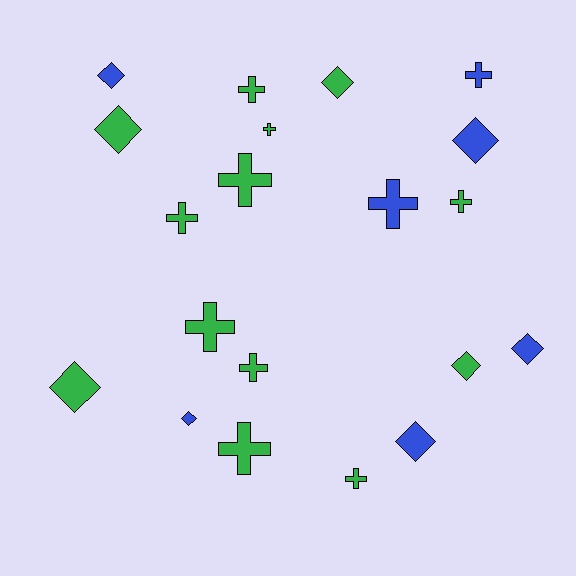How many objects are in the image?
There are 20 objects.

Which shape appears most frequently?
Cross, with 11 objects.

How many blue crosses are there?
There are 2 blue crosses.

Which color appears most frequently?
Green, with 13 objects.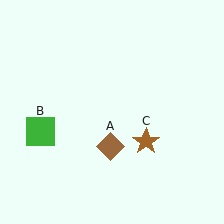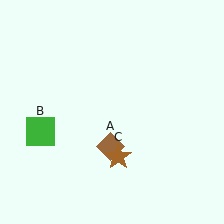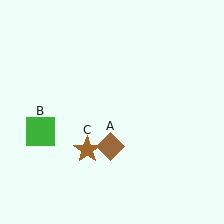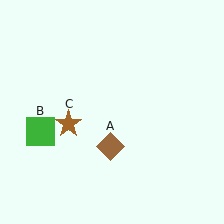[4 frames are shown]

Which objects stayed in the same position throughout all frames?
Brown diamond (object A) and green square (object B) remained stationary.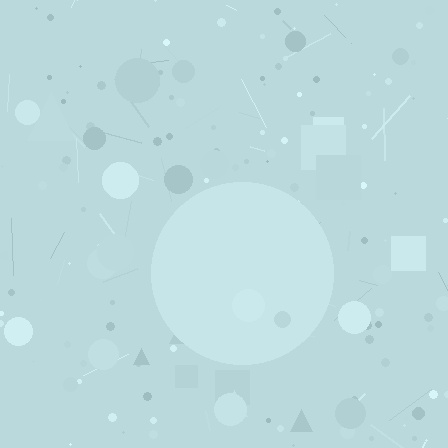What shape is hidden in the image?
A circle is hidden in the image.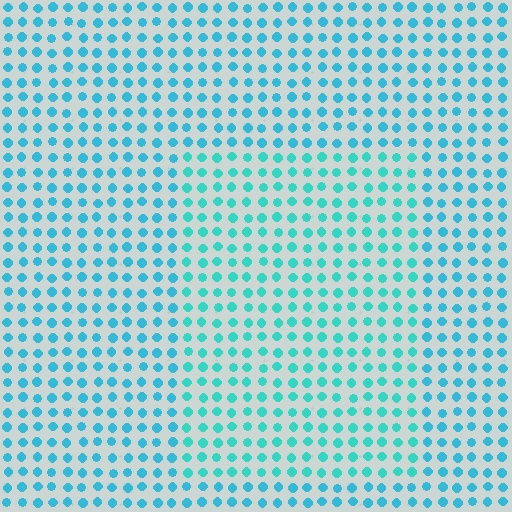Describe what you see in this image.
The image is filled with small cyan elements in a uniform arrangement. A rectangle-shaped region is visible where the elements are tinted to a slightly different hue, forming a subtle color boundary.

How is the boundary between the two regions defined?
The boundary is defined purely by a slight shift in hue (about 18 degrees). Spacing, size, and orientation are identical on both sides.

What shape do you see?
I see a rectangle.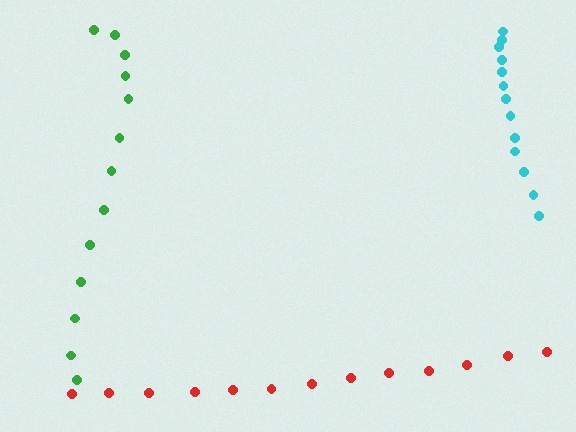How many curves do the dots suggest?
There are 3 distinct paths.